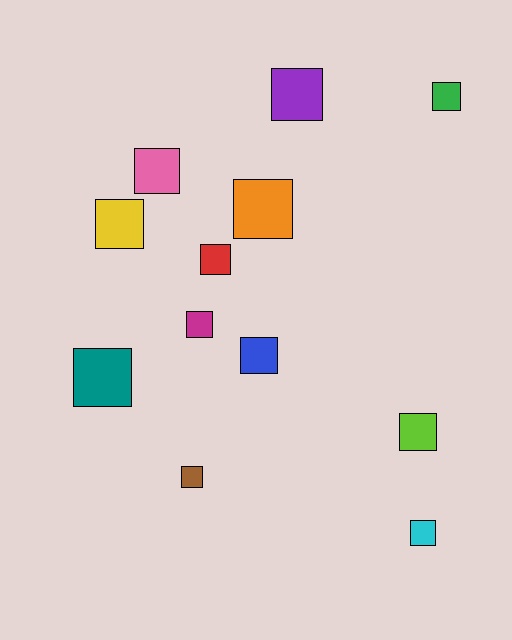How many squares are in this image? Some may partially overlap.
There are 12 squares.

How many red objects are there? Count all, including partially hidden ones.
There is 1 red object.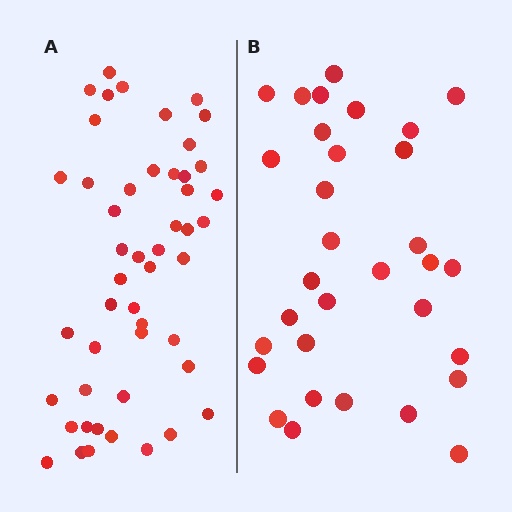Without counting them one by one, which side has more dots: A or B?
Region A (the left region) has more dots.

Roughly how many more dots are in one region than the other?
Region A has approximately 15 more dots than region B.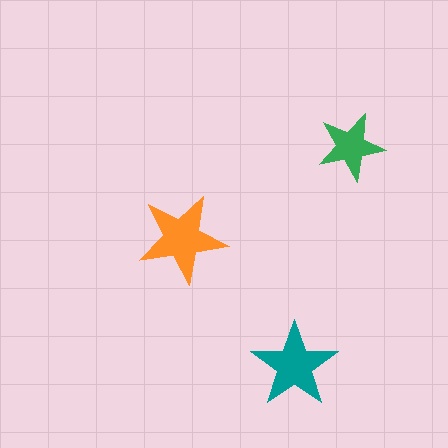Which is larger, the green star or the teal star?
The teal one.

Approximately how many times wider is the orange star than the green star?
About 1.5 times wider.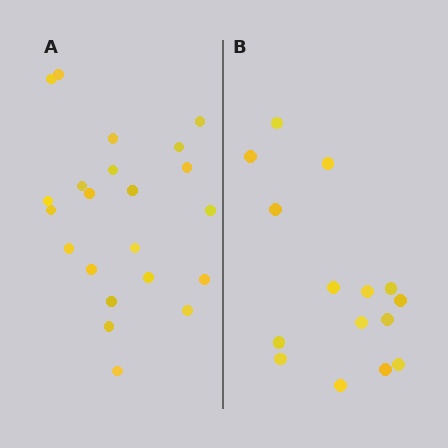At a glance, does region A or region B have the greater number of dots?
Region A (the left region) has more dots.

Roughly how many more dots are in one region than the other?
Region A has roughly 8 or so more dots than region B.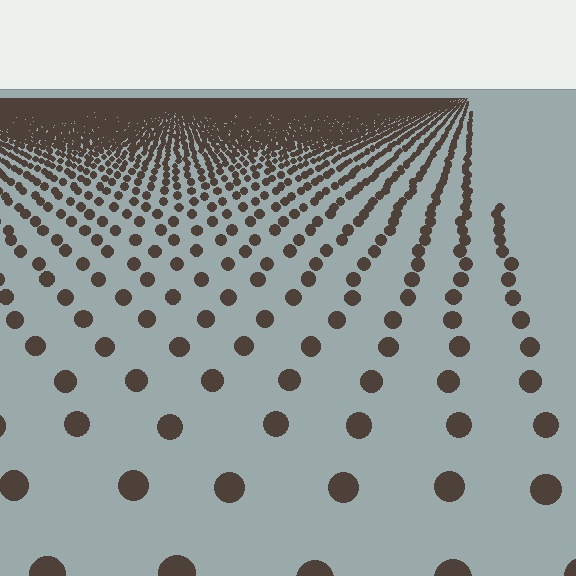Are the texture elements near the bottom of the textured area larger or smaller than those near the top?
Larger. Near the bottom, elements are closer to the viewer and appear at a bigger on-screen size.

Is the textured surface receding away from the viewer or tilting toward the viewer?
The surface is receding away from the viewer. Texture elements get smaller and denser toward the top.